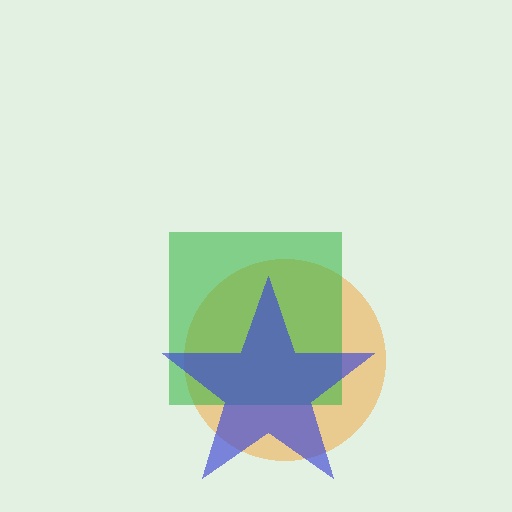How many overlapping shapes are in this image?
There are 3 overlapping shapes in the image.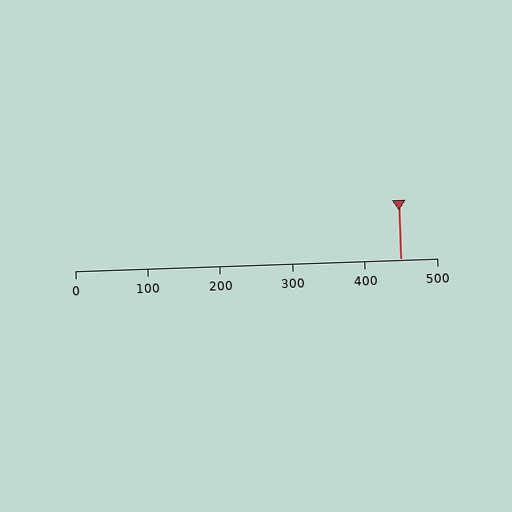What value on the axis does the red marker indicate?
The marker indicates approximately 450.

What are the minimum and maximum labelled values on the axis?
The axis runs from 0 to 500.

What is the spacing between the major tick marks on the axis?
The major ticks are spaced 100 apart.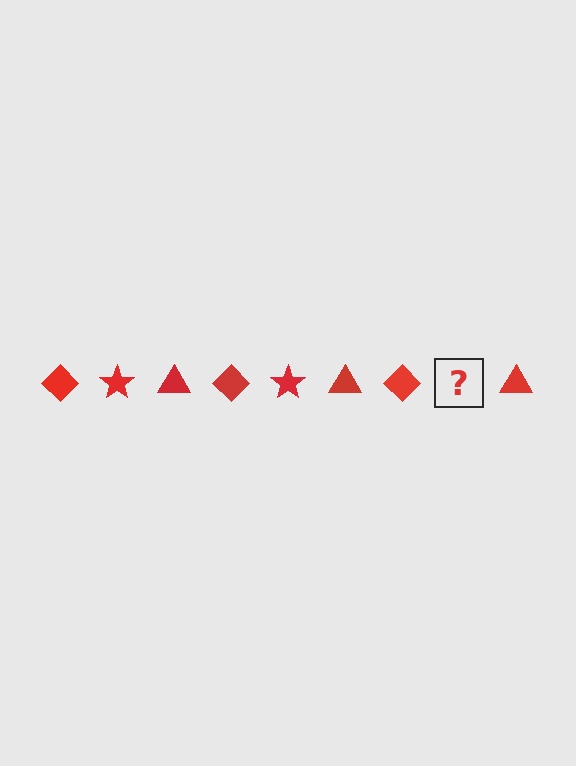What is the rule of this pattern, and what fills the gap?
The rule is that the pattern cycles through diamond, star, triangle shapes in red. The gap should be filled with a red star.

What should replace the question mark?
The question mark should be replaced with a red star.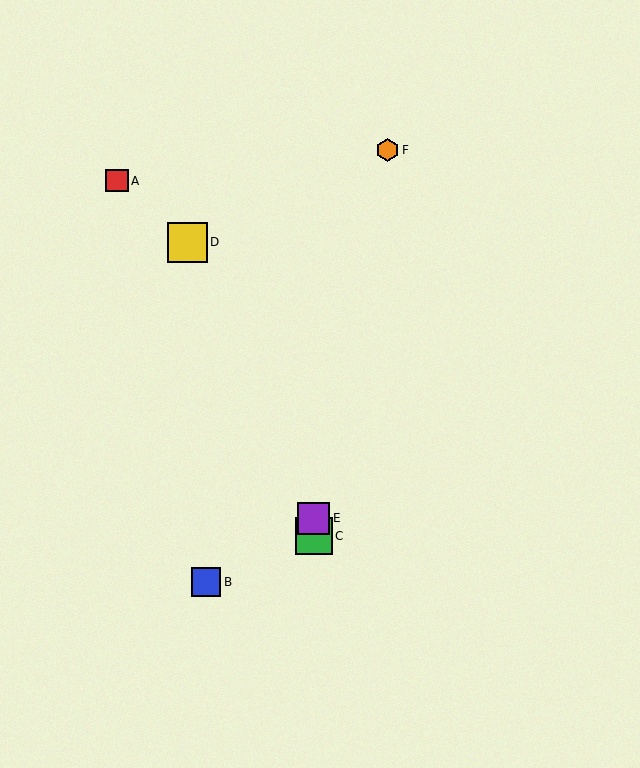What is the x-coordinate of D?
Object D is at x≈187.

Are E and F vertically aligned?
No, E is at x≈314 and F is at x≈387.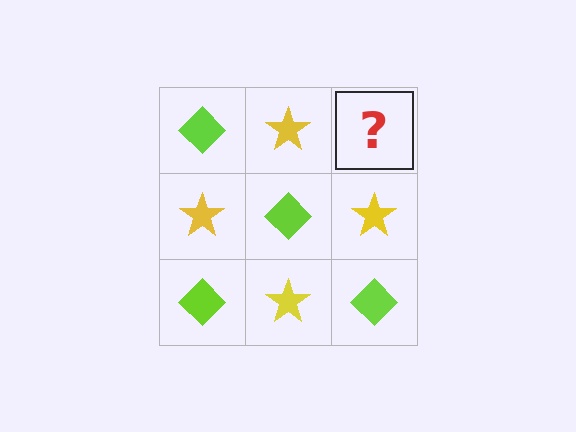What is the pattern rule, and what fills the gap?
The rule is that it alternates lime diamond and yellow star in a checkerboard pattern. The gap should be filled with a lime diamond.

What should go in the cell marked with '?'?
The missing cell should contain a lime diamond.